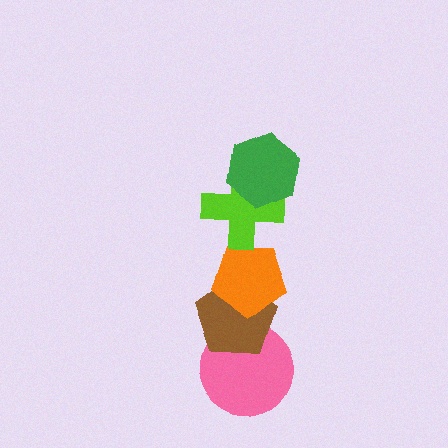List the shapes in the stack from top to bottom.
From top to bottom: the green hexagon, the lime cross, the orange pentagon, the brown pentagon, the pink circle.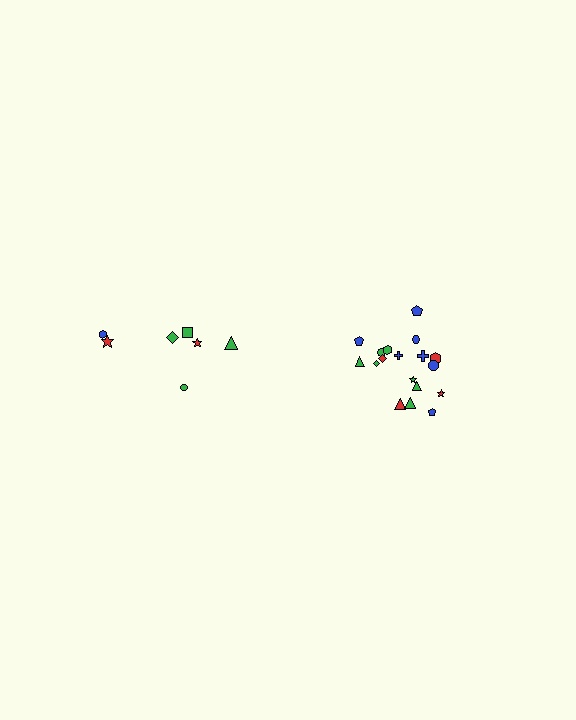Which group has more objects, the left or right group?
The right group.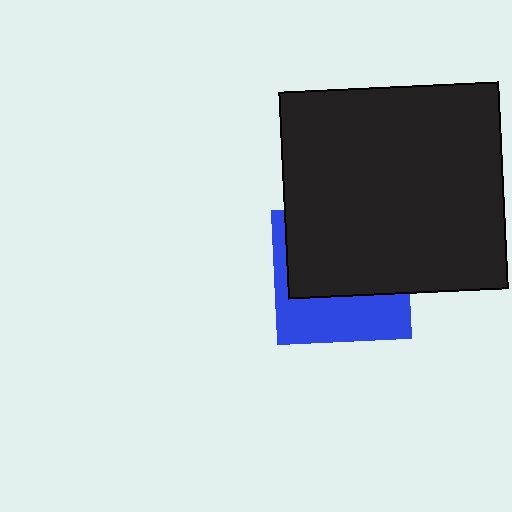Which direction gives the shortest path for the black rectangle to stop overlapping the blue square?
Moving up gives the shortest separation.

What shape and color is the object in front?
The object in front is a black rectangle.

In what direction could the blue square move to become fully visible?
The blue square could move down. That would shift it out from behind the black rectangle entirely.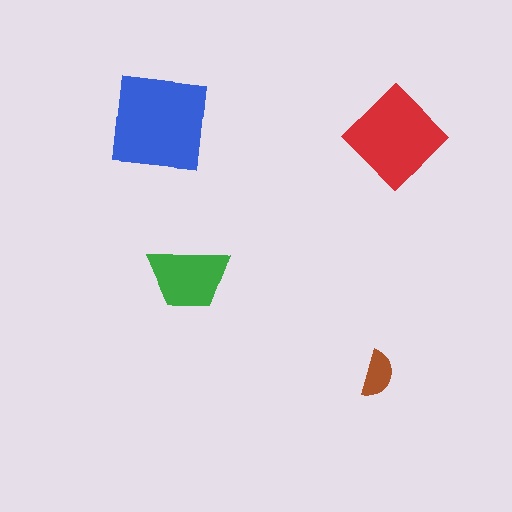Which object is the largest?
The blue square.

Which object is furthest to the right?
The red diamond is rightmost.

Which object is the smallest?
The brown semicircle.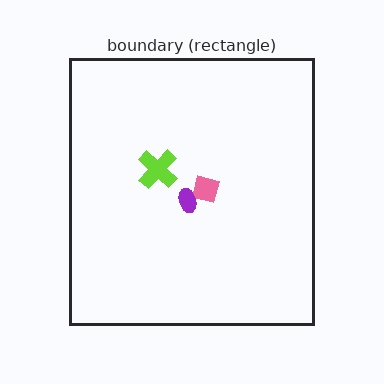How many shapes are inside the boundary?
3 inside, 0 outside.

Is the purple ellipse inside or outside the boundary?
Inside.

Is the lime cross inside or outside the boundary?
Inside.